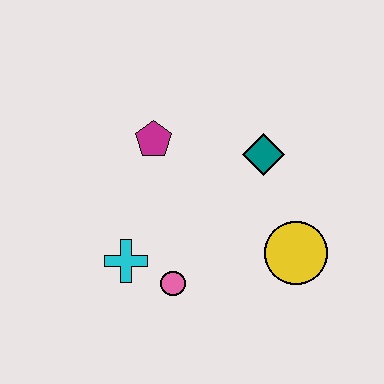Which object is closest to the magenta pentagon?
The teal diamond is closest to the magenta pentagon.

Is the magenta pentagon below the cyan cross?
No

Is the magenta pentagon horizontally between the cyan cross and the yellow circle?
Yes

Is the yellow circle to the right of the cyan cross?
Yes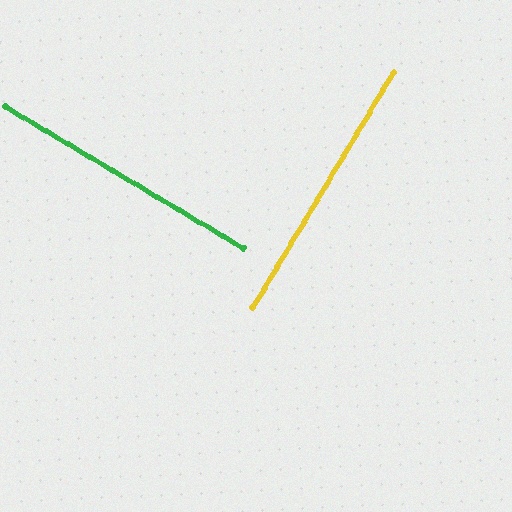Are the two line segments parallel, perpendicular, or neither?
Perpendicular — they meet at approximately 90°.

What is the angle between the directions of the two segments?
Approximately 90 degrees.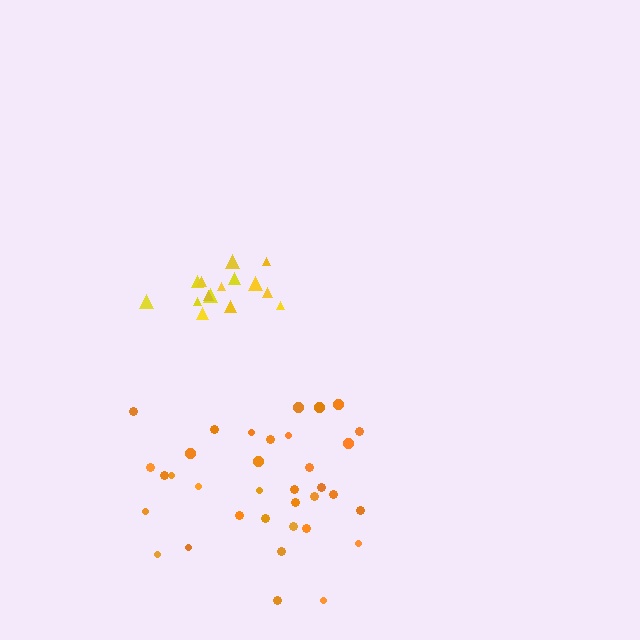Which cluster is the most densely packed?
Yellow.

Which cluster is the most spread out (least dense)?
Orange.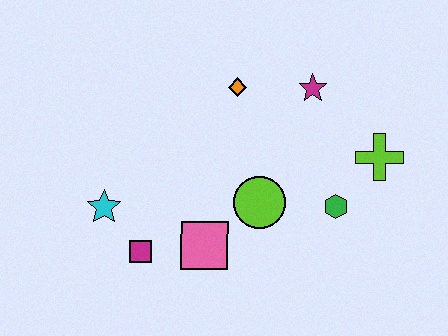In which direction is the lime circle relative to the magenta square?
The lime circle is to the right of the magenta square.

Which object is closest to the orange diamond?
The magenta star is closest to the orange diamond.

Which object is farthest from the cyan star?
The lime cross is farthest from the cyan star.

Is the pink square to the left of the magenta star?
Yes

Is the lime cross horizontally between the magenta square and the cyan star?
No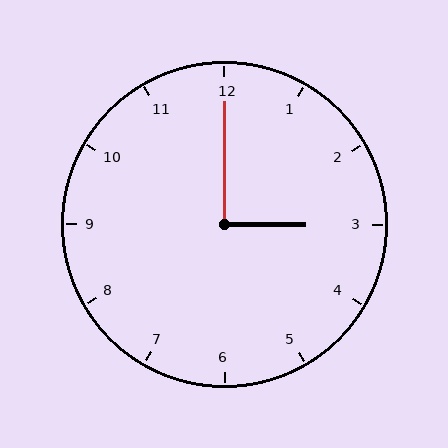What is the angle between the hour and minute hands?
Approximately 90 degrees.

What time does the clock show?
3:00.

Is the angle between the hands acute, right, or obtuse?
It is right.